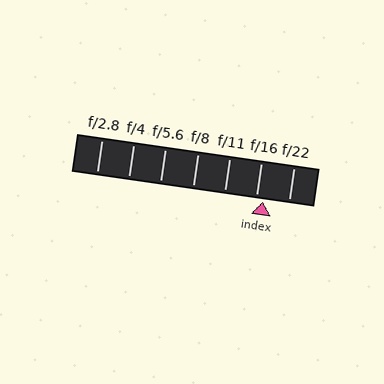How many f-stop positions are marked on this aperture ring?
There are 7 f-stop positions marked.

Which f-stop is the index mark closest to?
The index mark is closest to f/16.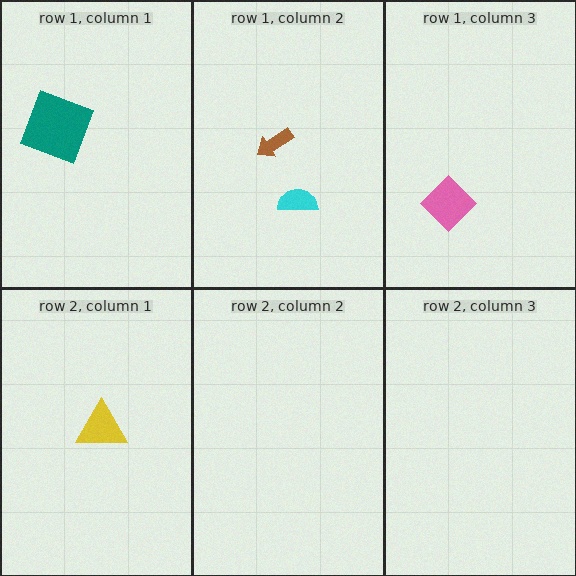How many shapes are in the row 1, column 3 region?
1.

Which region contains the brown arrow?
The row 1, column 2 region.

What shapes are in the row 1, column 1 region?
The teal square.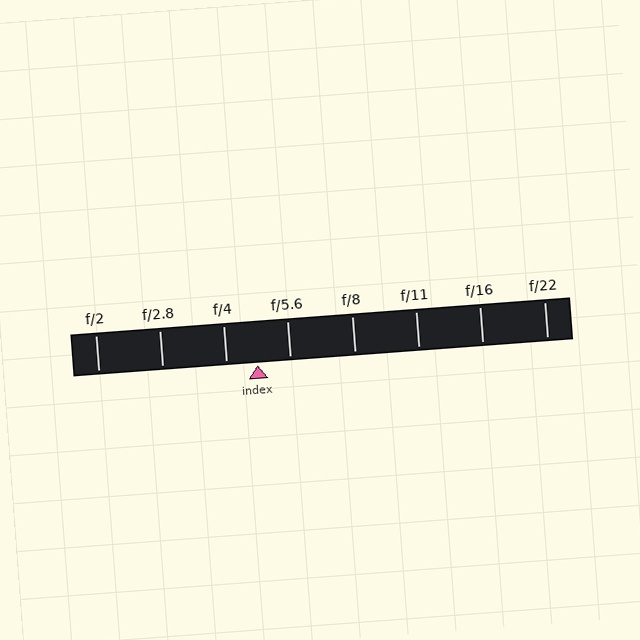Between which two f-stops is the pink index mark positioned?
The index mark is between f/4 and f/5.6.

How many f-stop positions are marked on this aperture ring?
There are 8 f-stop positions marked.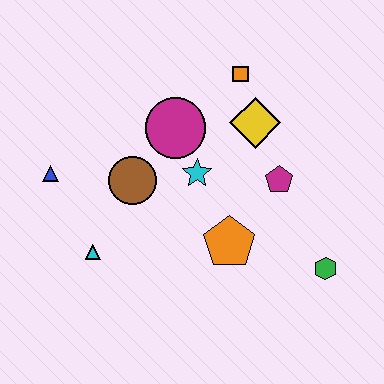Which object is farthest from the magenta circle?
The green hexagon is farthest from the magenta circle.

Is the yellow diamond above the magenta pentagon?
Yes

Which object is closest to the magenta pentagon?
The yellow diamond is closest to the magenta pentagon.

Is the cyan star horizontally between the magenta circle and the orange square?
Yes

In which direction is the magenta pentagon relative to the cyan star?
The magenta pentagon is to the right of the cyan star.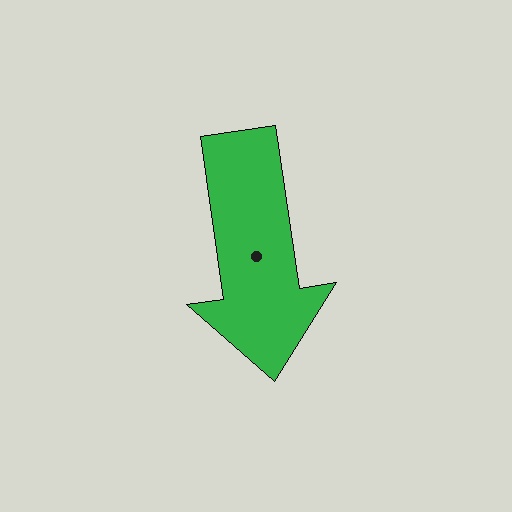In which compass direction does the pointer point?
South.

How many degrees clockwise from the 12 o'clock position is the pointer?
Approximately 172 degrees.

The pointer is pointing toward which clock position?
Roughly 6 o'clock.